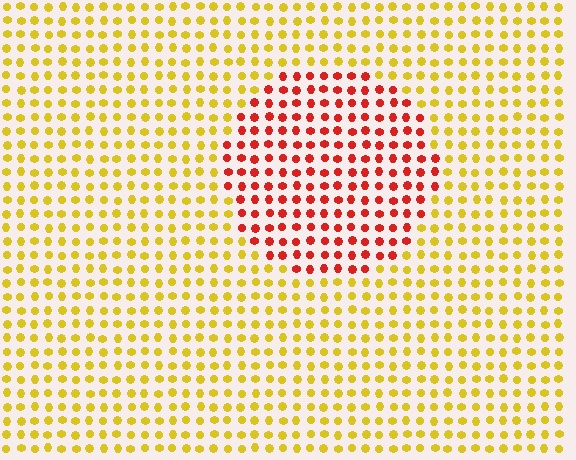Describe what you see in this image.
The image is filled with small yellow elements in a uniform arrangement. A circle-shaped region is visible where the elements are tinted to a slightly different hue, forming a subtle color boundary.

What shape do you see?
I see a circle.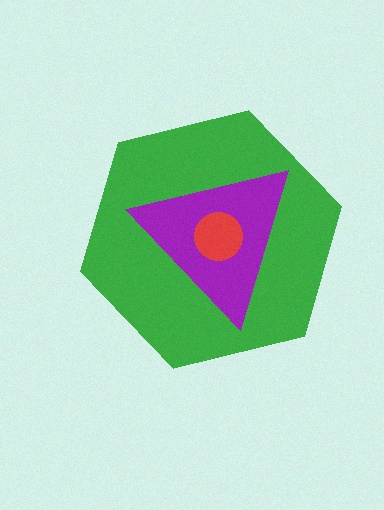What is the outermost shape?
The green hexagon.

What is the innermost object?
The red circle.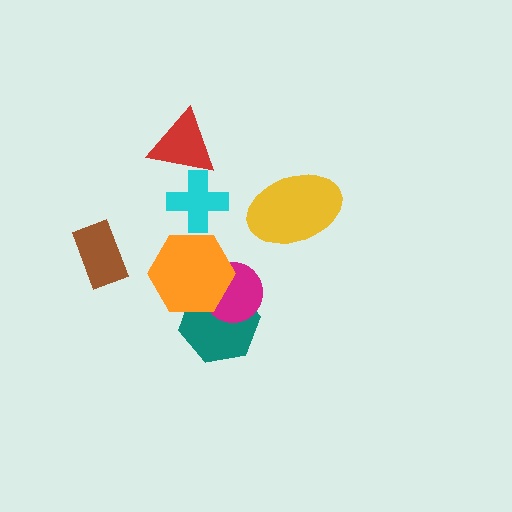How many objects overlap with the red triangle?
1 object overlaps with the red triangle.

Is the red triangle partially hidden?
No, no other shape covers it.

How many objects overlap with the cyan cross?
1 object overlaps with the cyan cross.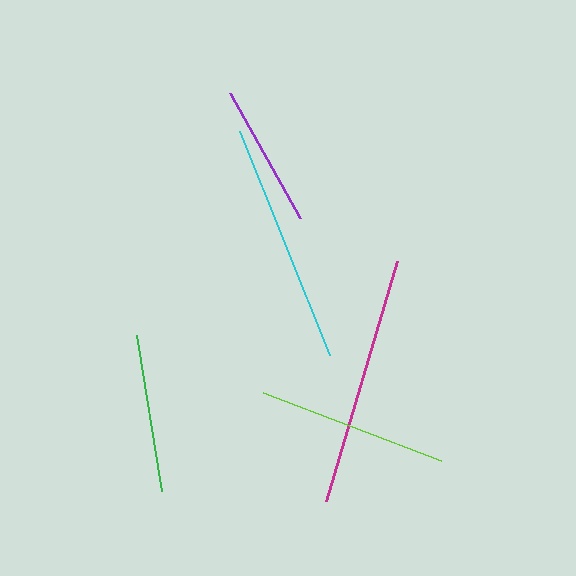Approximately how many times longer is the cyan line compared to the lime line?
The cyan line is approximately 1.3 times the length of the lime line.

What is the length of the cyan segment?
The cyan segment is approximately 241 pixels long.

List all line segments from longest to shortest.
From longest to shortest: magenta, cyan, lime, green, purple.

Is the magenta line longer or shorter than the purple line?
The magenta line is longer than the purple line.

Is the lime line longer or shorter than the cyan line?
The cyan line is longer than the lime line.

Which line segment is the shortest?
The purple line is the shortest at approximately 143 pixels.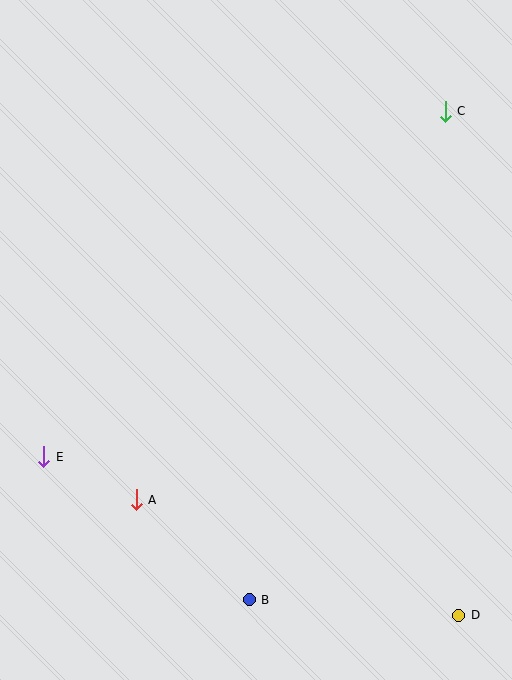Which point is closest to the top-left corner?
Point E is closest to the top-left corner.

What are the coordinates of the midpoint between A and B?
The midpoint between A and B is at (193, 550).